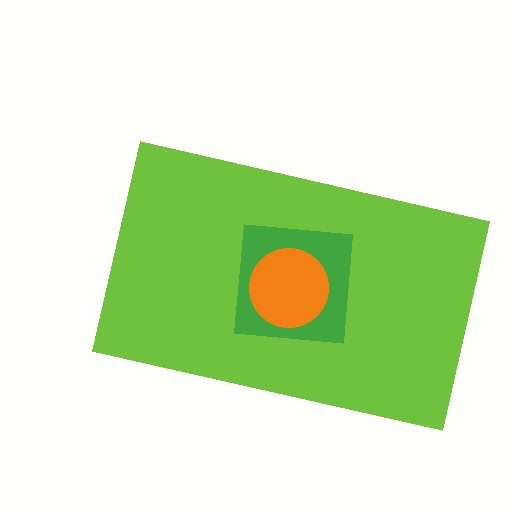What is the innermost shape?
The orange circle.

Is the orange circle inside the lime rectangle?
Yes.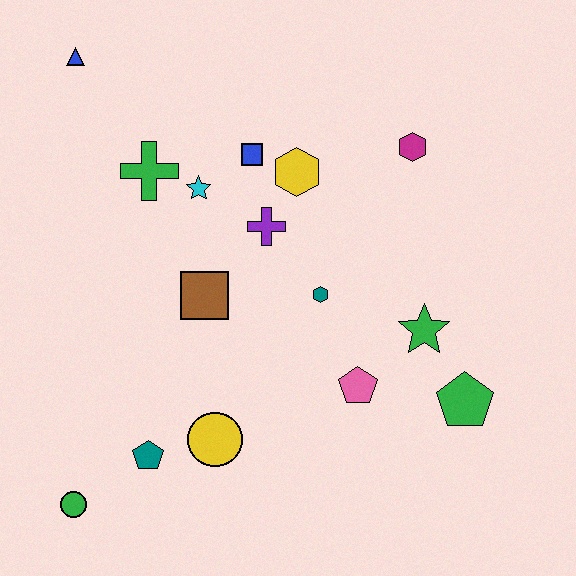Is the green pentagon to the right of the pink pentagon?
Yes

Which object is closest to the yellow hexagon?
The blue square is closest to the yellow hexagon.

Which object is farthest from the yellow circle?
The blue triangle is farthest from the yellow circle.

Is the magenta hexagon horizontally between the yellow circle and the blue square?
No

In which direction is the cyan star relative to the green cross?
The cyan star is to the right of the green cross.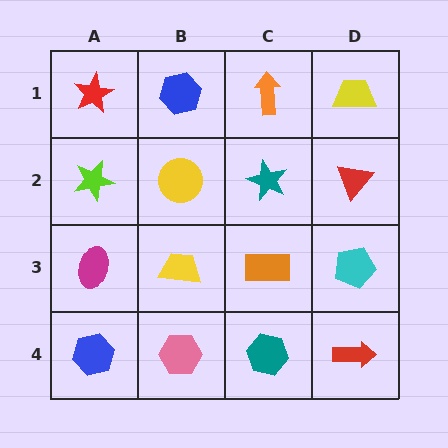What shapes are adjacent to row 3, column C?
A teal star (row 2, column C), a teal hexagon (row 4, column C), a yellow trapezoid (row 3, column B), a cyan pentagon (row 3, column D).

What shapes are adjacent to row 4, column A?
A magenta ellipse (row 3, column A), a pink hexagon (row 4, column B).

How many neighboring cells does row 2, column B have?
4.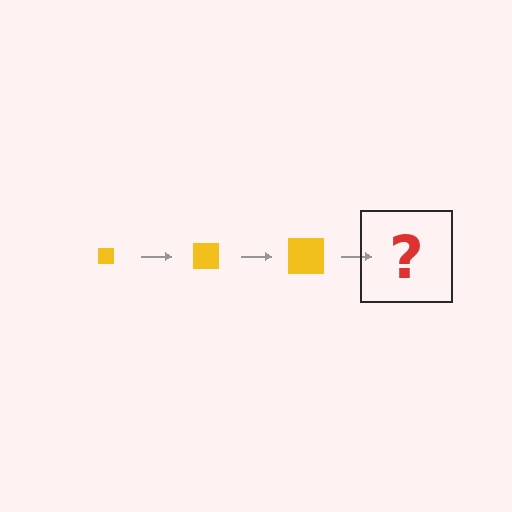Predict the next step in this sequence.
The next step is a yellow square, larger than the previous one.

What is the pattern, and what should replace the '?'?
The pattern is that the square gets progressively larger each step. The '?' should be a yellow square, larger than the previous one.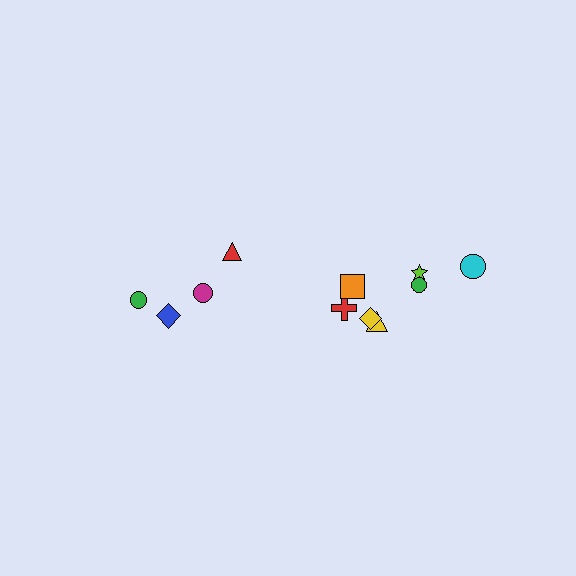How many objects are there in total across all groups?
There are 11 objects.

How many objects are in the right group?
There are 7 objects.